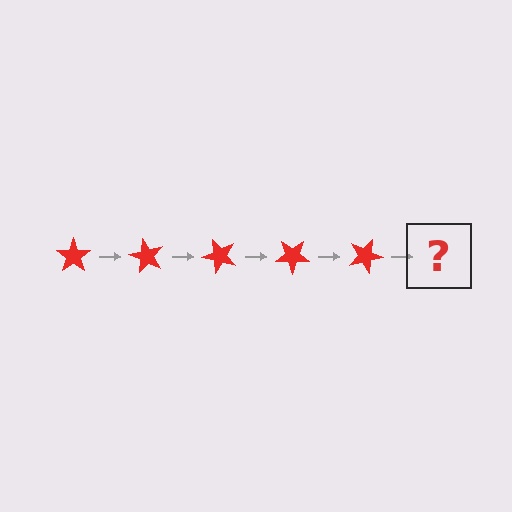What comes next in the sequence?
The next element should be a red star rotated 300 degrees.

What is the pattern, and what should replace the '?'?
The pattern is that the star rotates 60 degrees each step. The '?' should be a red star rotated 300 degrees.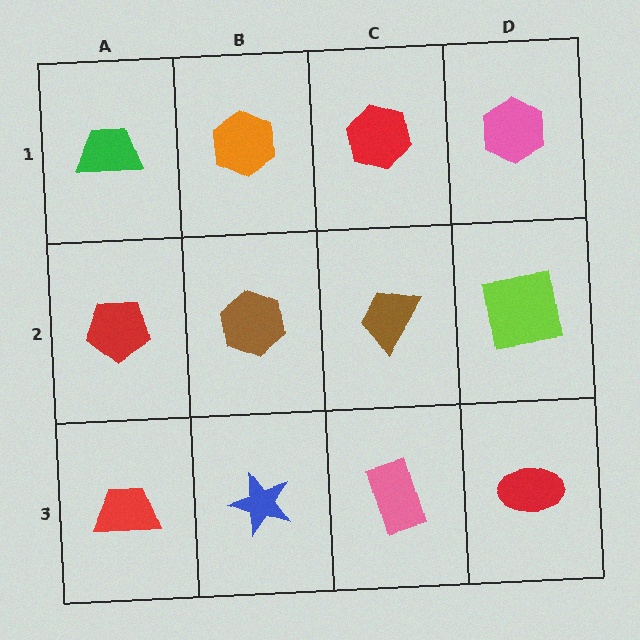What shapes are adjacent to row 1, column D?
A lime square (row 2, column D), a red hexagon (row 1, column C).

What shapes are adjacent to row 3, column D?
A lime square (row 2, column D), a pink rectangle (row 3, column C).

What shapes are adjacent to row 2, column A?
A green trapezoid (row 1, column A), a red trapezoid (row 3, column A), a brown hexagon (row 2, column B).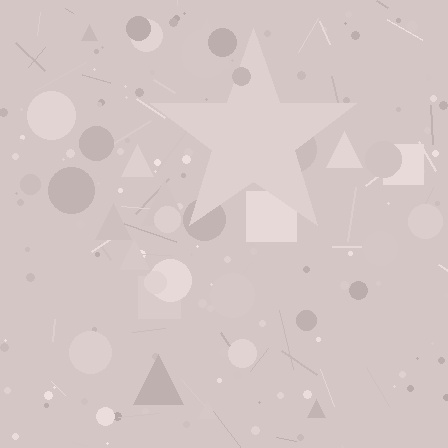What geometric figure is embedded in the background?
A star is embedded in the background.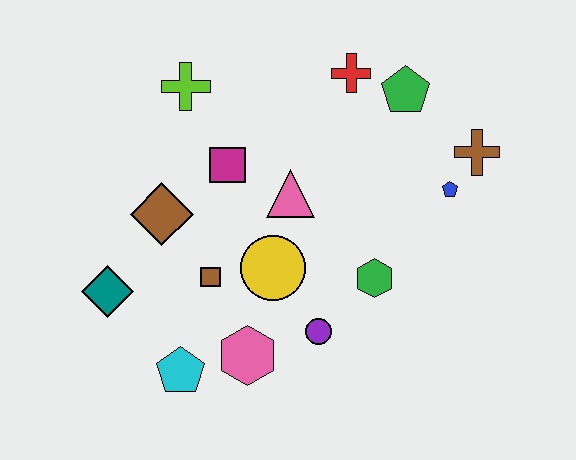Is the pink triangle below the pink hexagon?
No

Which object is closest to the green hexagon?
The purple circle is closest to the green hexagon.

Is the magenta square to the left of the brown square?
No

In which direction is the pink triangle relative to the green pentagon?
The pink triangle is to the left of the green pentagon.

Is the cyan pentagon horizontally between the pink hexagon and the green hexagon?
No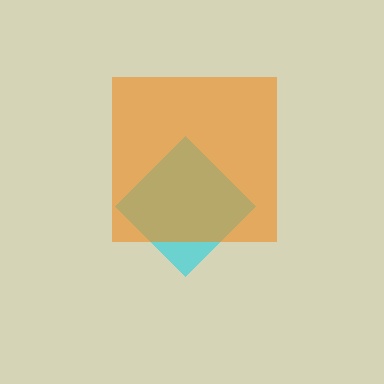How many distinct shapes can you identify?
There are 2 distinct shapes: a cyan diamond, an orange square.